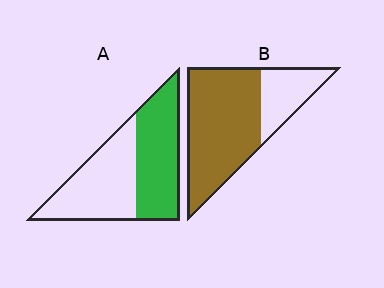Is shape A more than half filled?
Roughly half.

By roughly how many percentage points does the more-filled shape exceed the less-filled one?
By roughly 25 percentage points (B over A).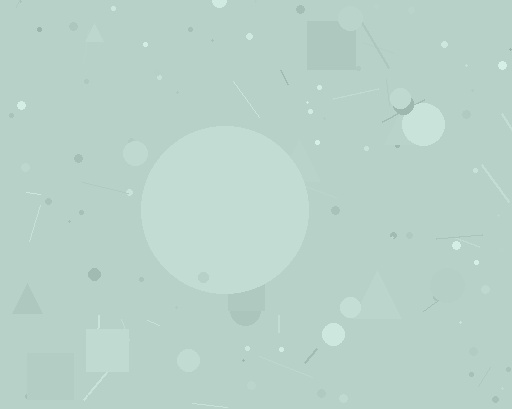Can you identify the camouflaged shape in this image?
The camouflaged shape is a circle.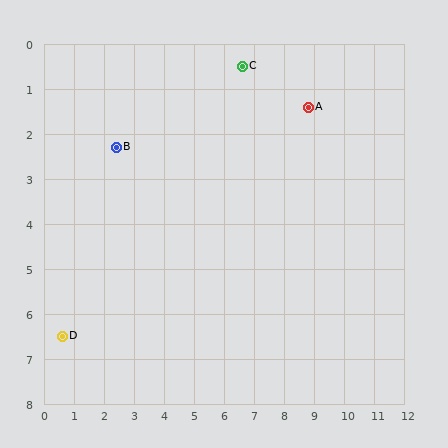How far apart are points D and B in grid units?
Points D and B are about 4.6 grid units apart.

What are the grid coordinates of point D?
Point D is at approximately (0.6, 6.5).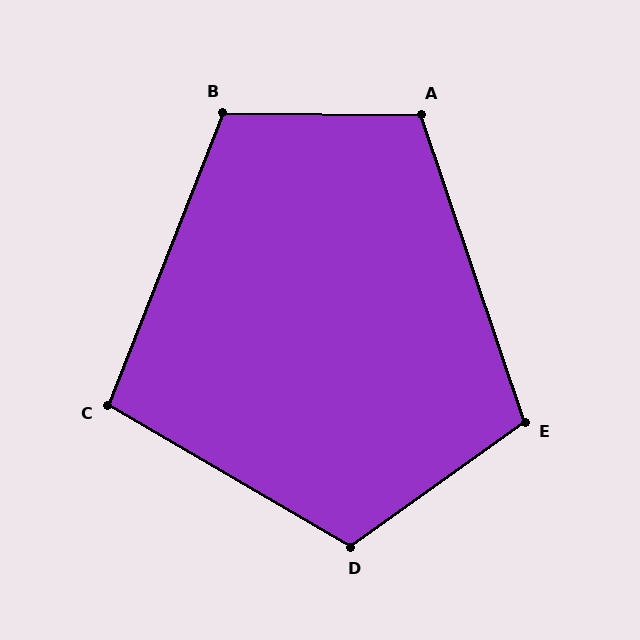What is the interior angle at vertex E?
Approximately 107 degrees (obtuse).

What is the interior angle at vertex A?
Approximately 109 degrees (obtuse).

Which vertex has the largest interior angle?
D, at approximately 114 degrees.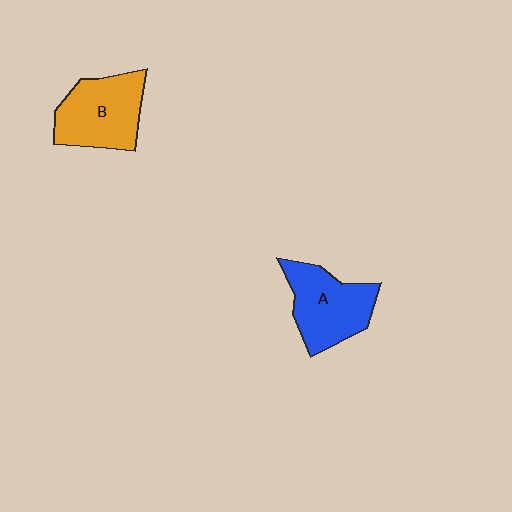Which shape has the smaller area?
Shape A (blue).